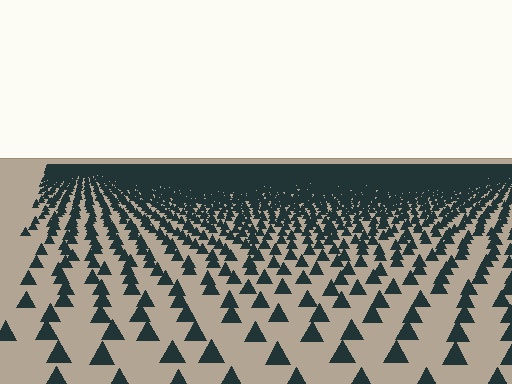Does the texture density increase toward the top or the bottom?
Density increases toward the top.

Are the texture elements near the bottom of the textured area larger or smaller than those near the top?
Larger. Near the bottom, elements are closer to the viewer and appear at a bigger on-screen size.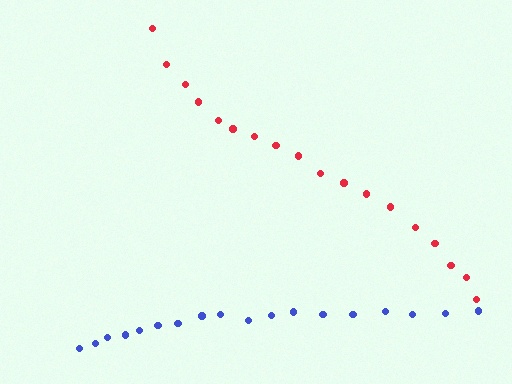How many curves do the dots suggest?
There are 2 distinct paths.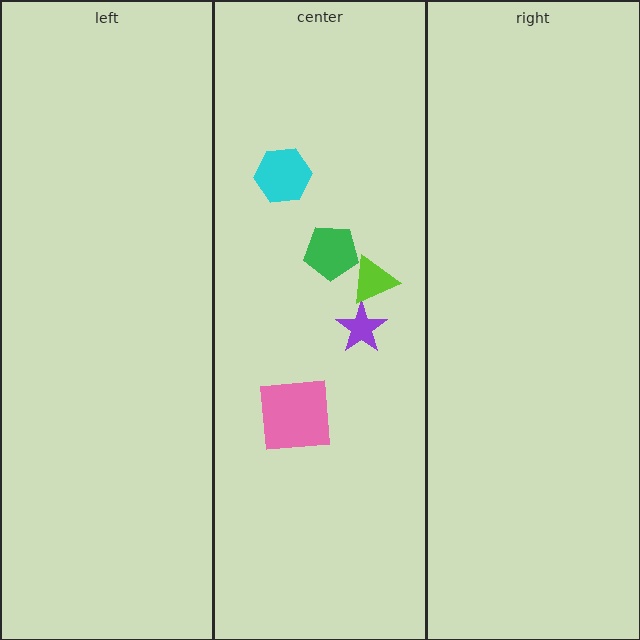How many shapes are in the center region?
5.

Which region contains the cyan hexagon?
The center region.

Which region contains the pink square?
The center region.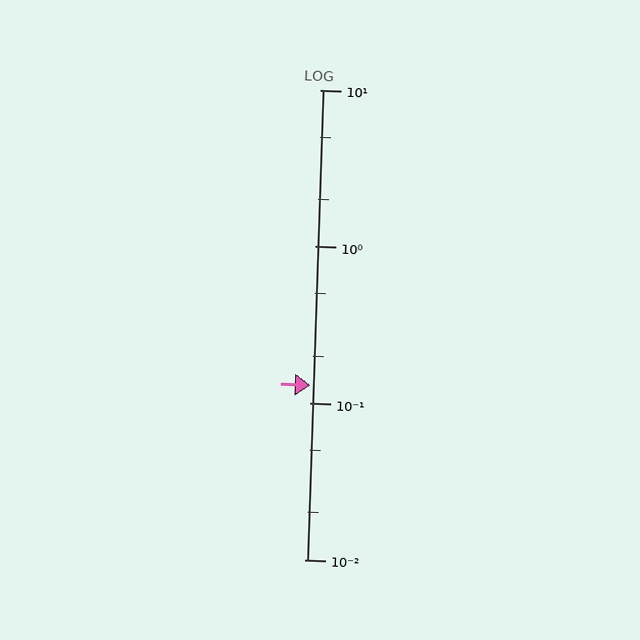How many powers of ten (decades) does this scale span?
The scale spans 3 decades, from 0.01 to 10.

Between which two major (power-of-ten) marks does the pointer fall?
The pointer is between 0.1 and 1.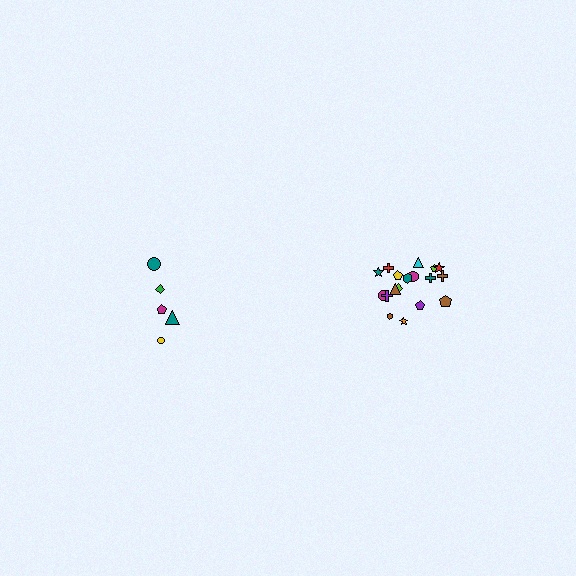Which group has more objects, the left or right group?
The right group.